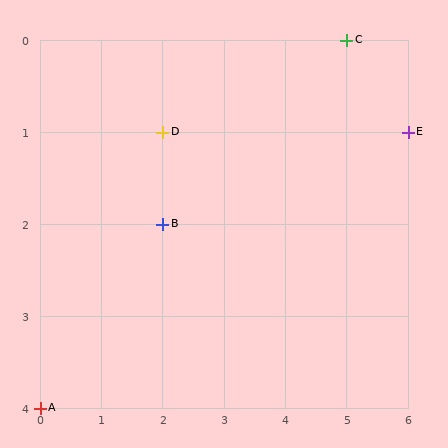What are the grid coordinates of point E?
Point E is at grid coordinates (6, 1).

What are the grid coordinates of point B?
Point B is at grid coordinates (2, 2).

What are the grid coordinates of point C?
Point C is at grid coordinates (5, 0).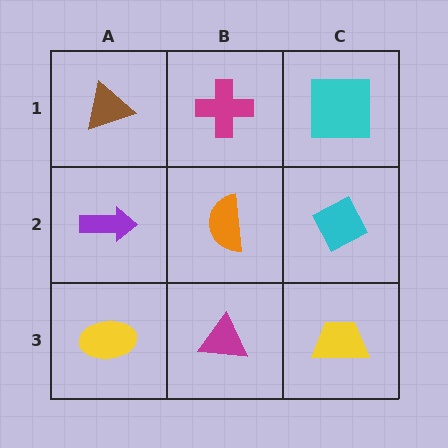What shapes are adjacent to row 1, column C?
A cyan diamond (row 2, column C), a magenta cross (row 1, column B).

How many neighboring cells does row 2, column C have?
3.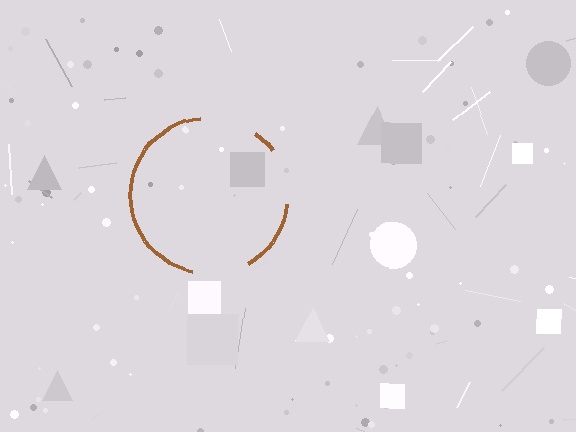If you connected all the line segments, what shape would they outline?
They would outline a circle.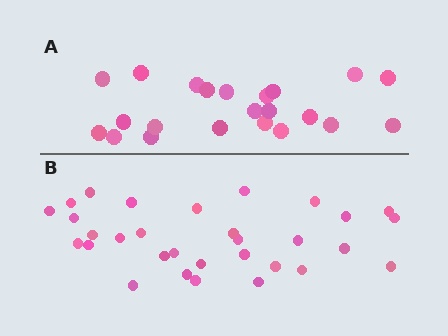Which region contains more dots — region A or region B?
Region B (the bottom region) has more dots.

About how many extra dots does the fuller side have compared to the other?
Region B has roughly 8 or so more dots than region A.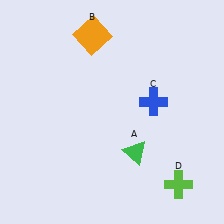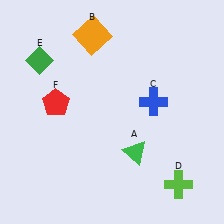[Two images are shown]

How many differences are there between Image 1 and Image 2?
There are 2 differences between the two images.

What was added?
A green diamond (E), a red pentagon (F) were added in Image 2.